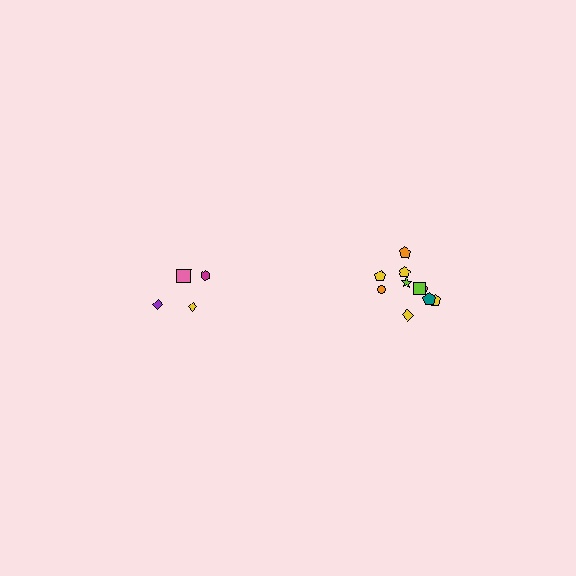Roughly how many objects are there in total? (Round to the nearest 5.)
Roughly 15 objects in total.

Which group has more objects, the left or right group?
The right group.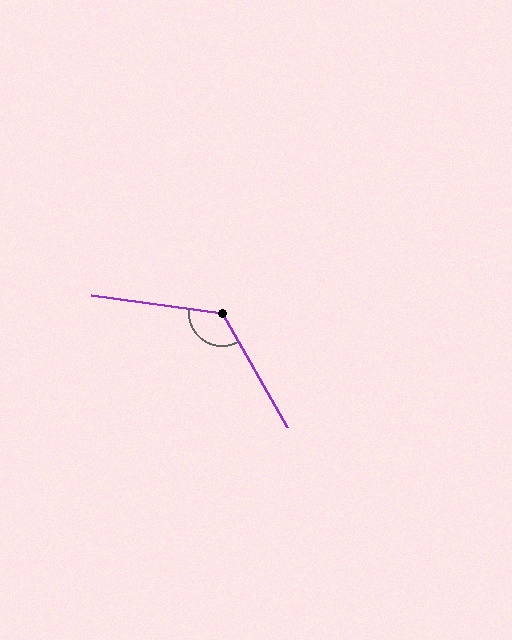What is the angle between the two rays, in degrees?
Approximately 127 degrees.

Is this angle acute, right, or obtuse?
It is obtuse.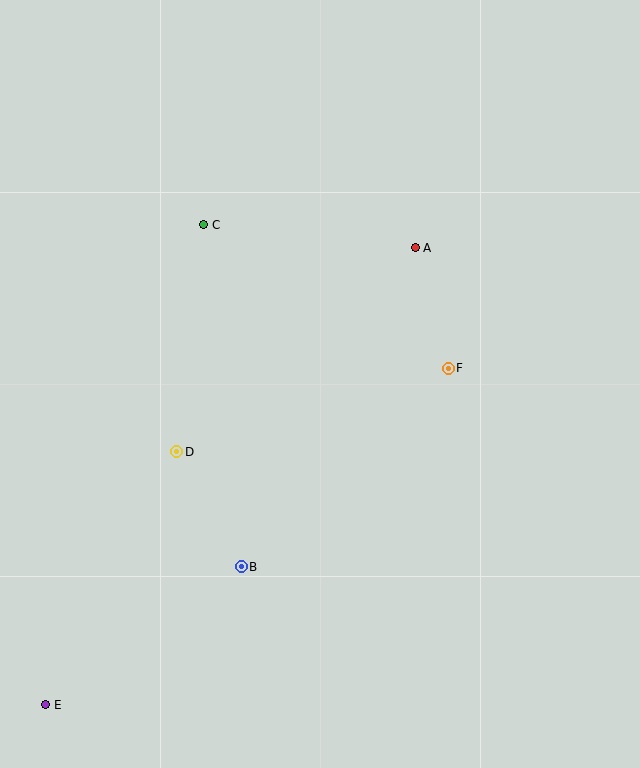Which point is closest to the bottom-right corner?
Point F is closest to the bottom-right corner.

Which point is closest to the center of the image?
Point F at (448, 368) is closest to the center.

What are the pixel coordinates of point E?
Point E is at (46, 705).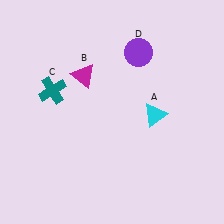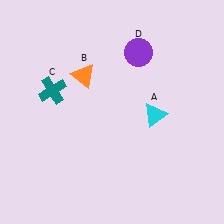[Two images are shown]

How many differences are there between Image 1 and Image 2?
There is 1 difference between the two images.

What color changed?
The triangle (B) changed from magenta in Image 1 to orange in Image 2.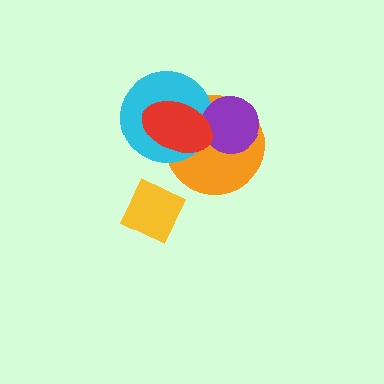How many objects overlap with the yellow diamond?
0 objects overlap with the yellow diamond.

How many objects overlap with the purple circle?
3 objects overlap with the purple circle.